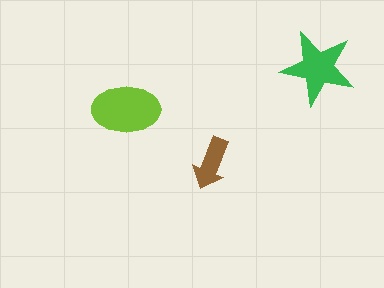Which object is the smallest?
The brown arrow.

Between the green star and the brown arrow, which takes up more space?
The green star.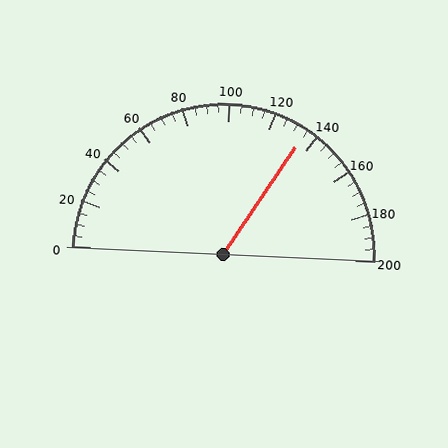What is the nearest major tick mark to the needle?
The nearest major tick mark is 140.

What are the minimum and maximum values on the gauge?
The gauge ranges from 0 to 200.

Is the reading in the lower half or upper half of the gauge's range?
The reading is in the upper half of the range (0 to 200).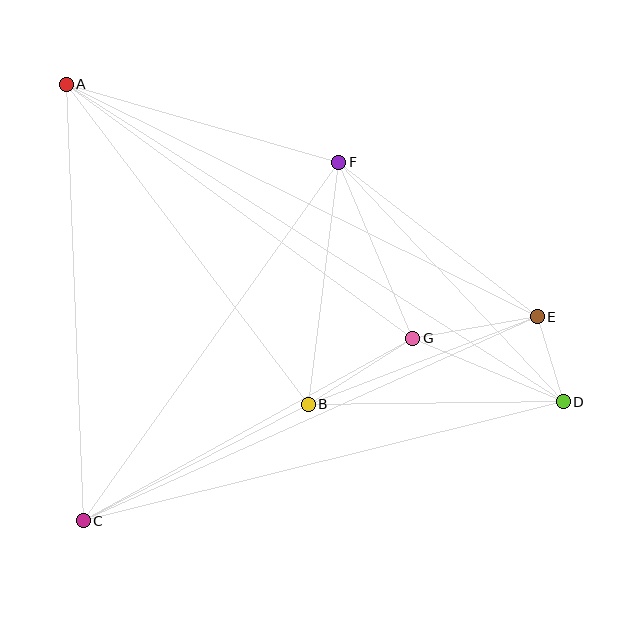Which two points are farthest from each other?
Points A and D are farthest from each other.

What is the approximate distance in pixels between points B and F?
The distance between B and F is approximately 244 pixels.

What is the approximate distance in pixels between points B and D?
The distance between B and D is approximately 255 pixels.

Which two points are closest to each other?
Points D and E are closest to each other.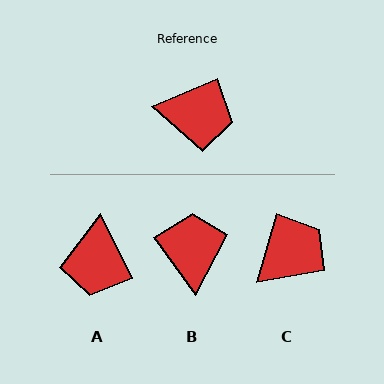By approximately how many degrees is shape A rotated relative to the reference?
Approximately 86 degrees clockwise.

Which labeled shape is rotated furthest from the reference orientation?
B, about 103 degrees away.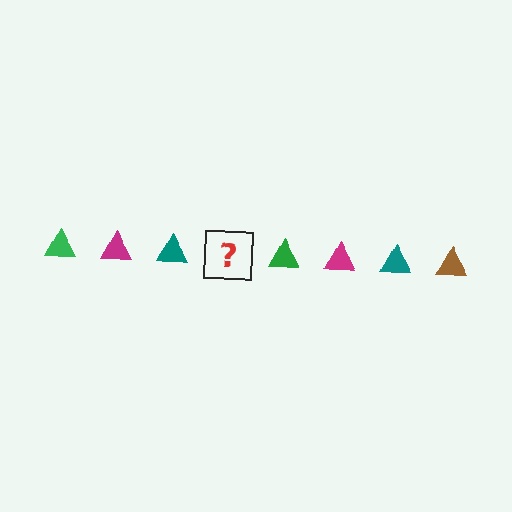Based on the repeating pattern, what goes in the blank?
The blank should be a brown triangle.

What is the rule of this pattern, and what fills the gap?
The rule is that the pattern cycles through green, magenta, teal, brown triangles. The gap should be filled with a brown triangle.